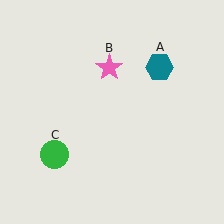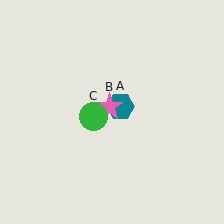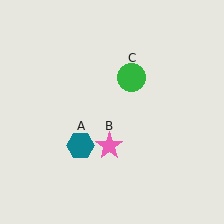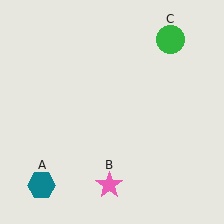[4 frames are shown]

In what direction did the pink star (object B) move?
The pink star (object B) moved down.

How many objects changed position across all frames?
3 objects changed position: teal hexagon (object A), pink star (object B), green circle (object C).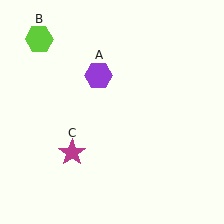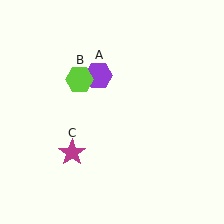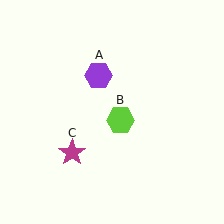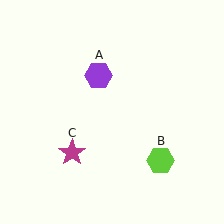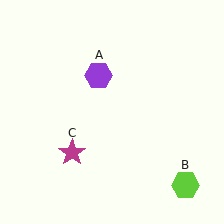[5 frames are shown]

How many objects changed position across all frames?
1 object changed position: lime hexagon (object B).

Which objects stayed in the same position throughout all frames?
Purple hexagon (object A) and magenta star (object C) remained stationary.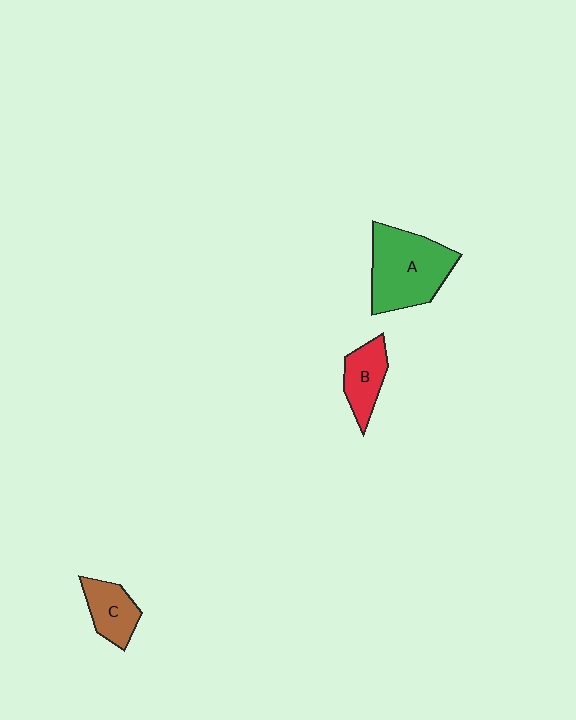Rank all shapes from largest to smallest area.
From largest to smallest: A (green), B (red), C (brown).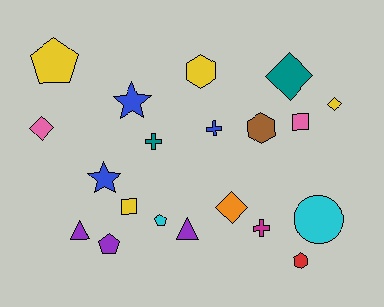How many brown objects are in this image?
There is 1 brown object.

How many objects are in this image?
There are 20 objects.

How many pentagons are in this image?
There are 3 pentagons.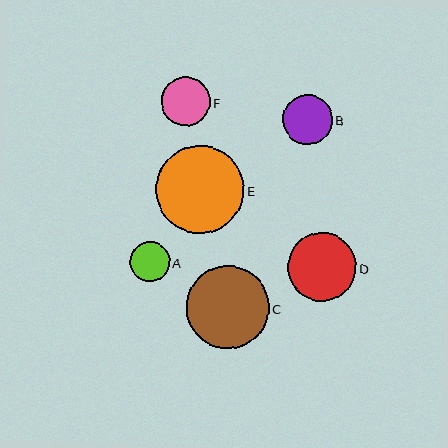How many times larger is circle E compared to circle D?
Circle E is approximately 1.3 times the size of circle D.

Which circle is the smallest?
Circle A is the smallest with a size of approximately 40 pixels.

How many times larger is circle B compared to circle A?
Circle B is approximately 1.2 times the size of circle A.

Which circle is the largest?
Circle E is the largest with a size of approximately 88 pixels.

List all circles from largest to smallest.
From largest to smallest: E, C, D, B, F, A.